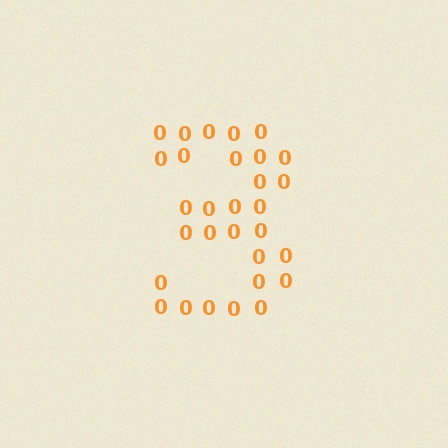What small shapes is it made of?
It is made of small digit 0's.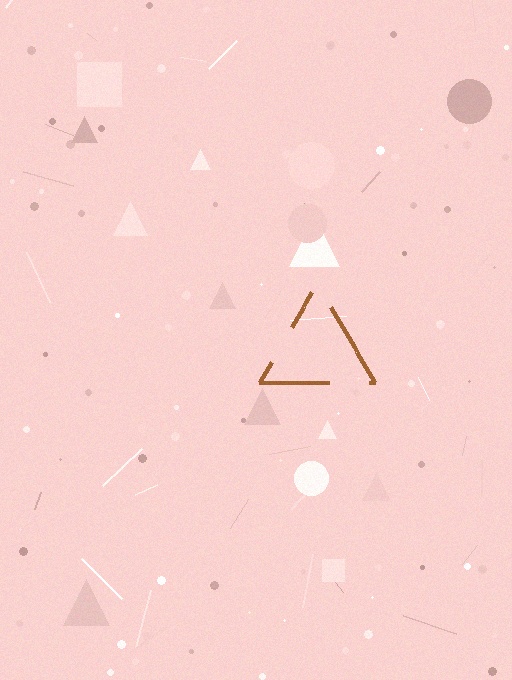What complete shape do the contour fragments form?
The contour fragments form a triangle.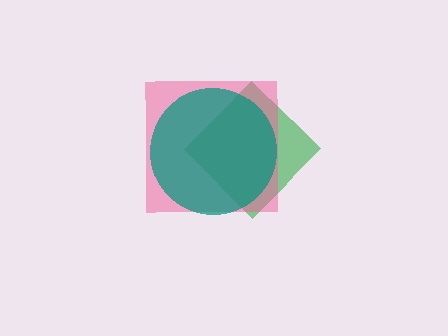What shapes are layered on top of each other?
The layered shapes are: a green diamond, a pink square, a teal circle.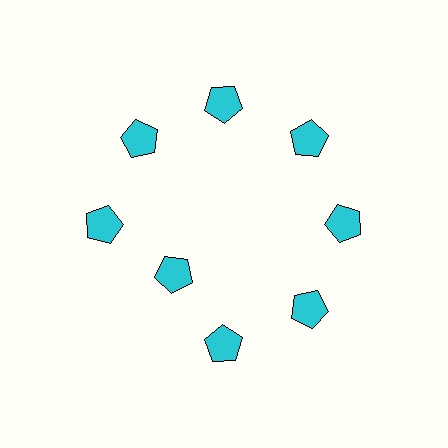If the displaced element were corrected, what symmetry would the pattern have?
It would have 8-fold rotational symmetry — the pattern would map onto itself every 45 degrees.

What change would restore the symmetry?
The symmetry would be restored by moving it outward, back onto the ring so that all 8 pentagons sit at equal angles and equal distance from the center.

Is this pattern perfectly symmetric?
No. The 8 cyan pentagons are arranged in a ring, but one element near the 8 o'clock position is pulled inward toward the center, breaking the 8-fold rotational symmetry.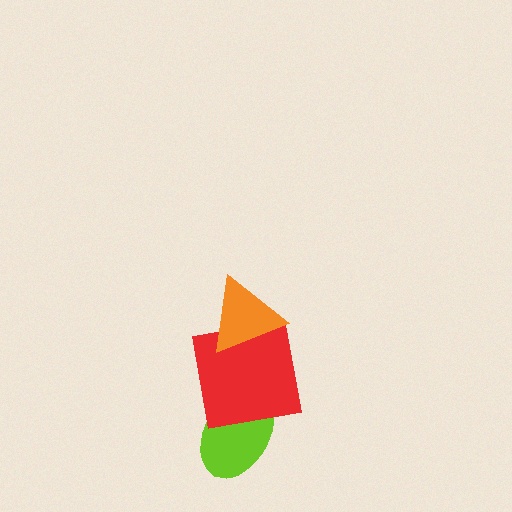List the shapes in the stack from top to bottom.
From top to bottom: the orange triangle, the red square, the lime ellipse.